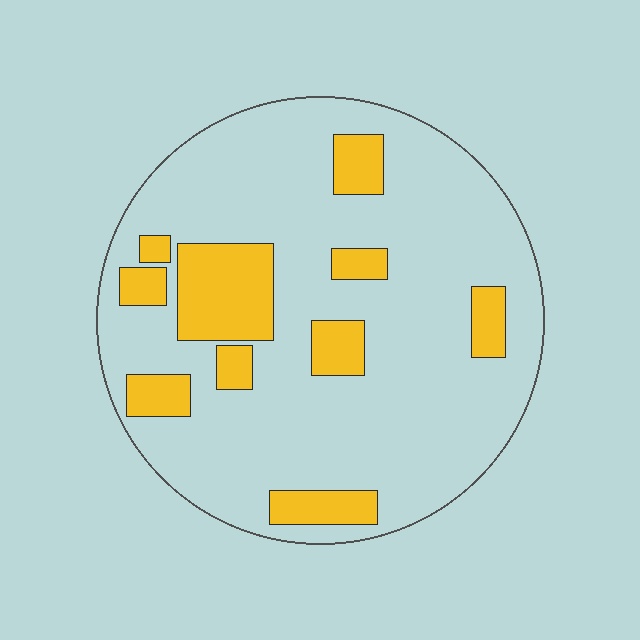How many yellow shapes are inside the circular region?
10.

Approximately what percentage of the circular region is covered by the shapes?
Approximately 20%.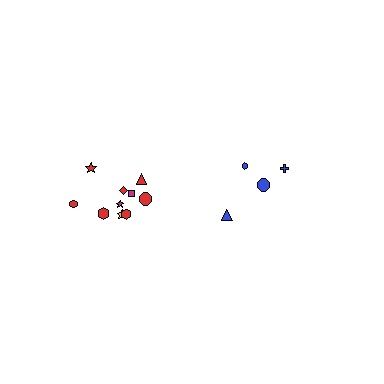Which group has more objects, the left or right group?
The left group.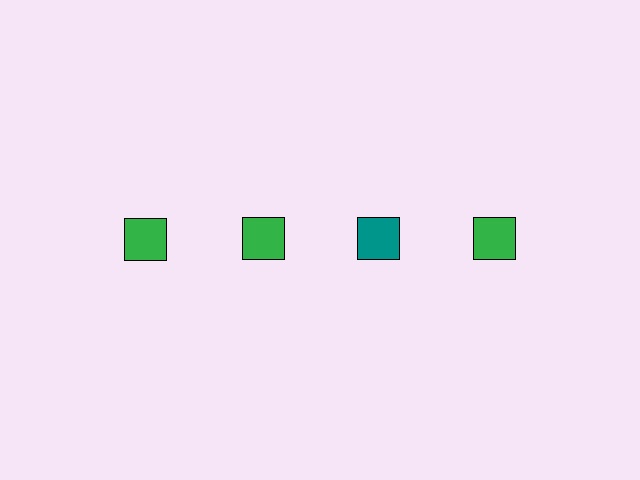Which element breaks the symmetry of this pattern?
The teal square in the top row, center column breaks the symmetry. All other shapes are green squares.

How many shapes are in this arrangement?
There are 4 shapes arranged in a grid pattern.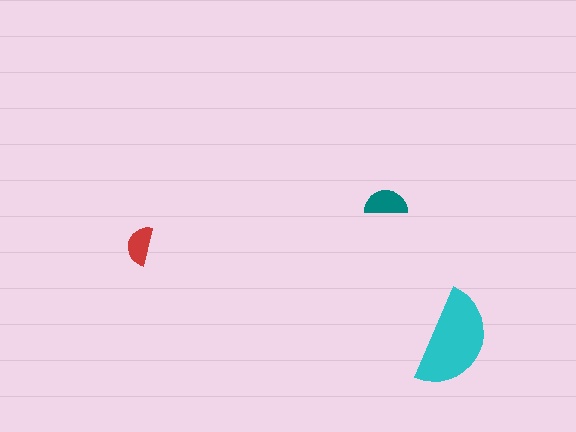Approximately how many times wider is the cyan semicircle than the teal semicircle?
About 2.5 times wider.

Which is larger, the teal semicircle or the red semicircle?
The teal one.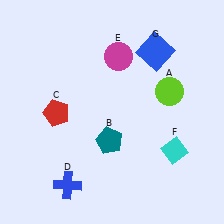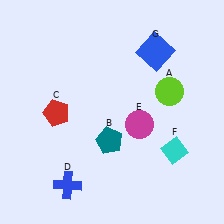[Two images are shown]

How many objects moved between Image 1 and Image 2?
1 object moved between the two images.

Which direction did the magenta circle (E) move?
The magenta circle (E) moved down.